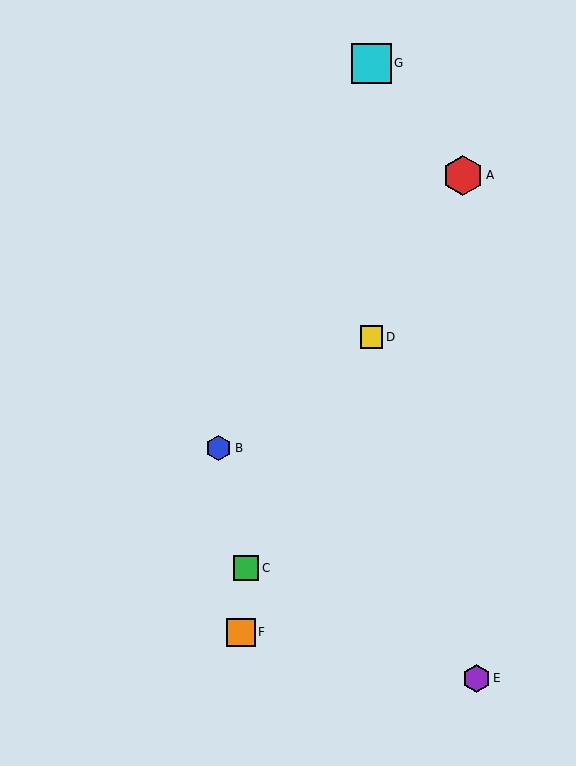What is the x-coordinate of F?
Object F is at x≈241.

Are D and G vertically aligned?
Yes, both are at x≈372.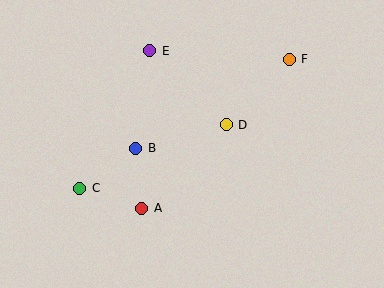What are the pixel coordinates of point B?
Point B is at (136, 148).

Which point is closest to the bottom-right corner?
Point D is closest to the bottom-right corner.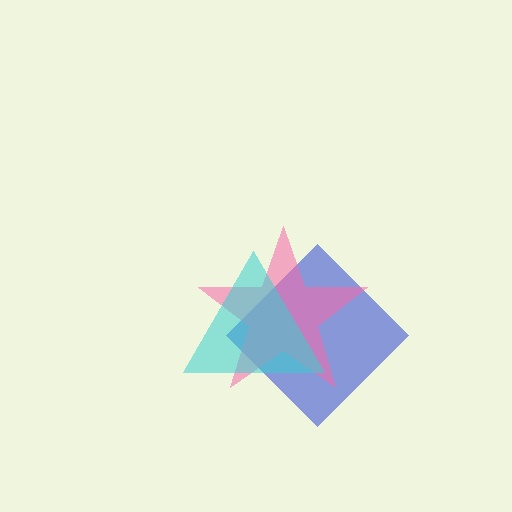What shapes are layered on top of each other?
The layered shapes are: a blue diamond, a pink star, a cyan triangle.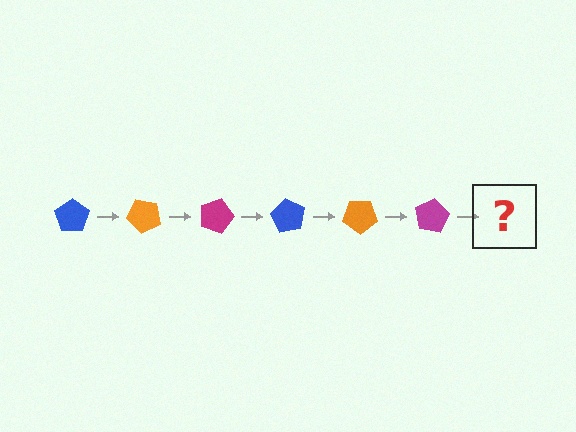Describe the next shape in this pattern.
It should be a blue pentagon, rotated 270 degrees from the start.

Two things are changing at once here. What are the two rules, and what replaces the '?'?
The two rules are that it rotates 45 degrees each step and the color cycles through blue, orange, and magenta. The '?' should be a blue pentagon, rotated 270 degrees from the start.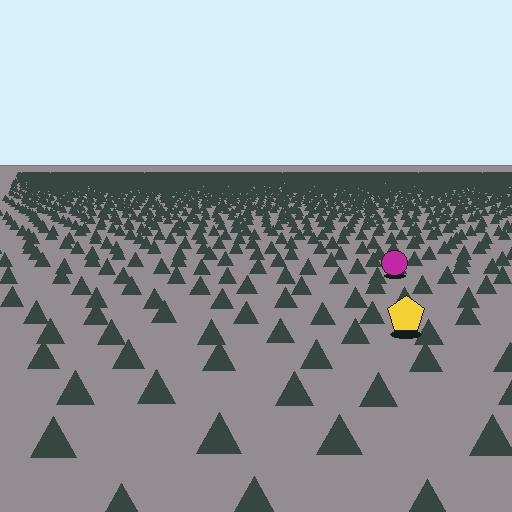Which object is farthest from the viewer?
The magenta circle is farthest from the viewer. It appears smaller and the ground texture around it is denser.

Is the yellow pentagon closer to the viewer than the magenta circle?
Yes. The yellow pentagon is closer — you can tell from the texture gradient: the ground texture is coarser near it.